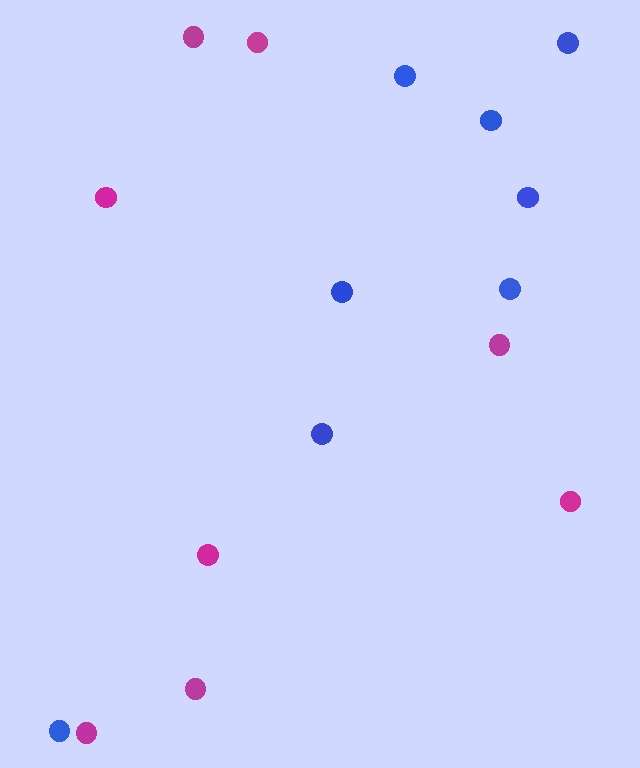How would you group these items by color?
There are 2 groups: one group of blue circles (8) and one group of magenta circles (8).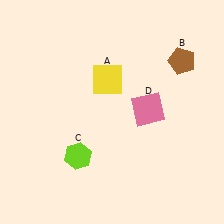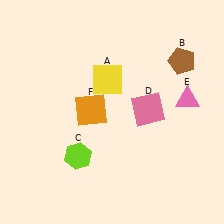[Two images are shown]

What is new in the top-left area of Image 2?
An orange square (F) was added in the top-left area of Image 2.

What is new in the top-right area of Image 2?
A pink triangle (E) was added in the top-right area of Image 2.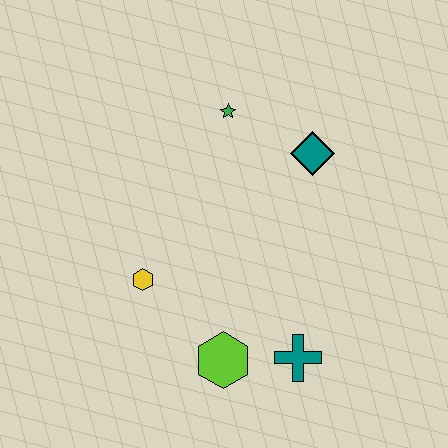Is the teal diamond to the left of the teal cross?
No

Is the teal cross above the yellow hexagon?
No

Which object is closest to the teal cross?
The lime hexagon is closest to the teal cross.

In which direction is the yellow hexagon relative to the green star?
The yellow hexagon is below the green star.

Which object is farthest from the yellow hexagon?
The teal diamond is farthest from the yellow hexagon.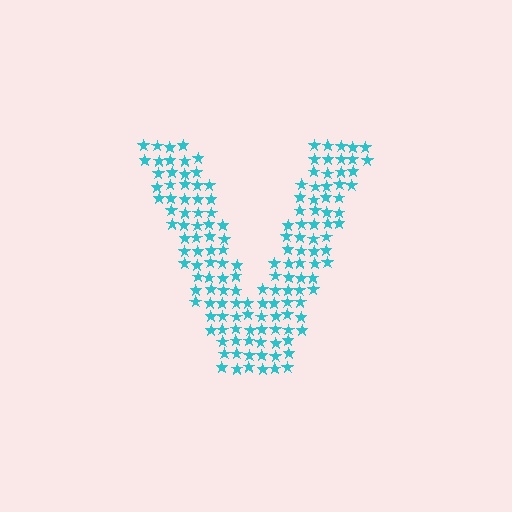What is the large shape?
The large shape is the letter V.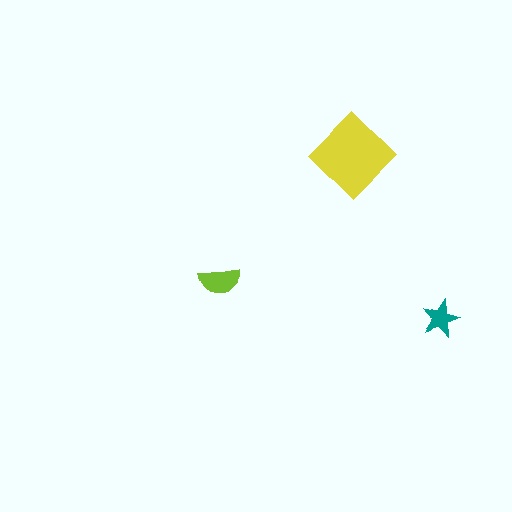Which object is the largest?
The yellow diamond.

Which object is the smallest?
The teal star.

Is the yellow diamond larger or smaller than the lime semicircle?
Larger.